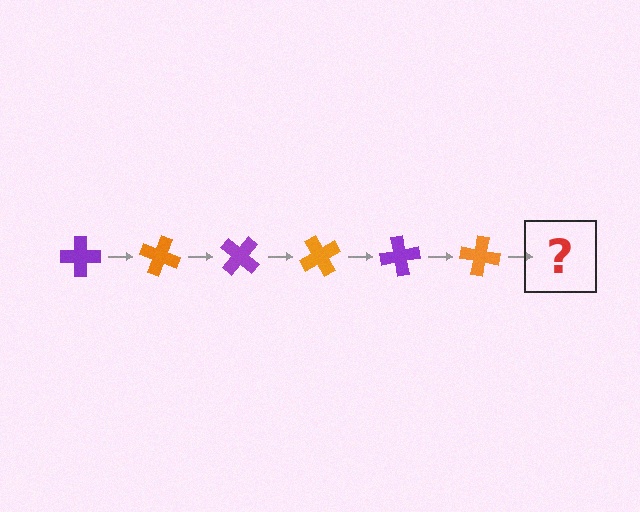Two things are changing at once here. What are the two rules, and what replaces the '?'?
The two rules are that it rotates 20 degrees each step and the color cycles through purple and orange. The '?' should be a purple cross, rotated 120 degrees from the start.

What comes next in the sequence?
The next element should be a purple cross, rotated 120 degrees from the start.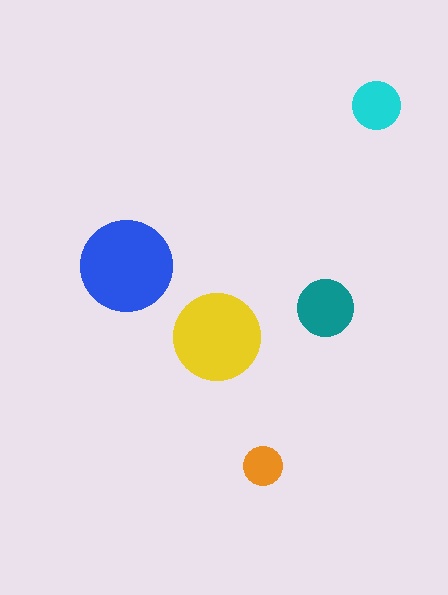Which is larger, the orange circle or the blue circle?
The blue one.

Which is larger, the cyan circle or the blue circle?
The blue one.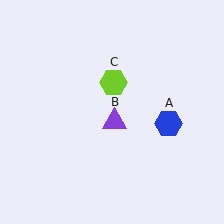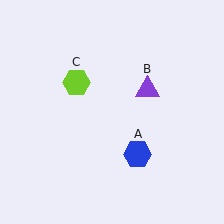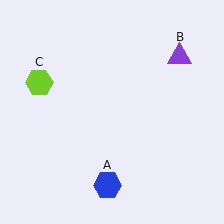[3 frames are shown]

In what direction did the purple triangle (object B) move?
The purple triangle (object B) moved up and to the right.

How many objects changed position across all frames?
3 objects changed position: blue hexagon (object A), purple triangle (object B), lime hexagon (object C).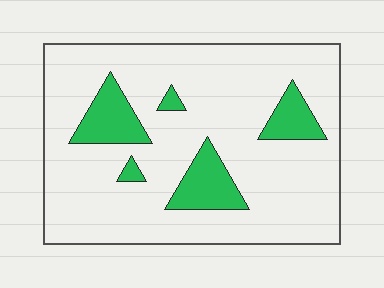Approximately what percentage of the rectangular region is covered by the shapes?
Approximately 15%.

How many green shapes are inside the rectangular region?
5.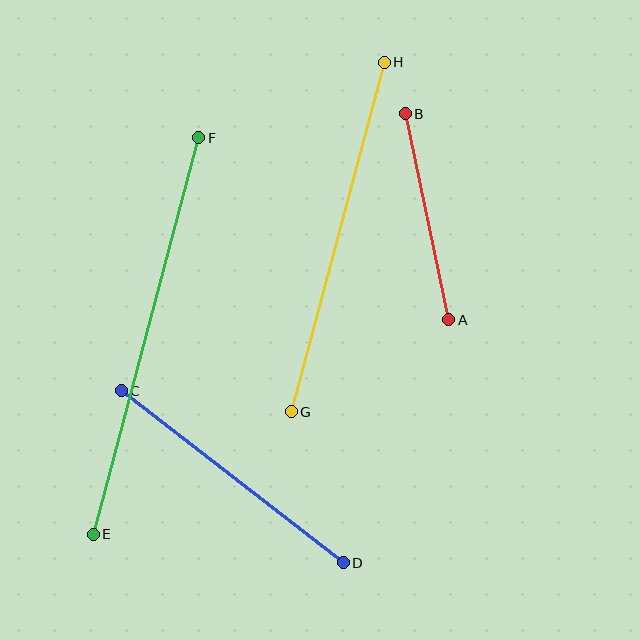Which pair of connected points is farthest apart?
Points E and F are farthest apart.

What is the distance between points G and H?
The distance is approximately 362 pixels.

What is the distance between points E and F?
The distance is approximately 411 pixels.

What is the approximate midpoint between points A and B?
The midpoint is at approximately (427, 217) pixels.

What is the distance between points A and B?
The distance is approximately 211 pixels.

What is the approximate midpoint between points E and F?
The midpoint is at approximately (146, 336) pixels.